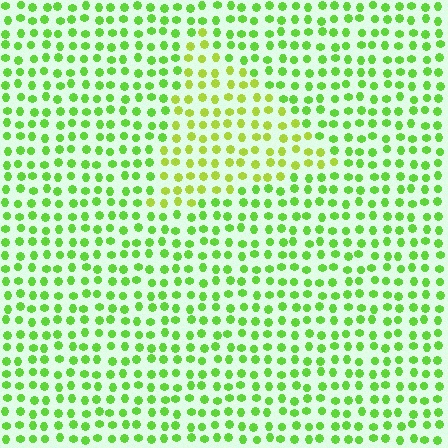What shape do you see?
I see a triangle.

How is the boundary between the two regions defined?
The boundary is defined purely by a slight shift in hue (about 28 degrees). Spacing, size, and orientation are identical on both sides.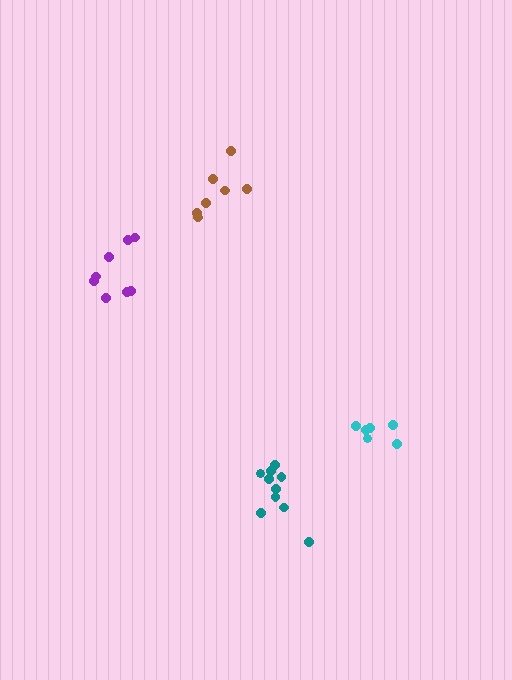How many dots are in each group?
Group 1: 10 dots, Group 2: 6 dots, Group 3: 8 dots, Group 4: 7 dots (31 total).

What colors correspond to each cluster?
The clusters are colored: teal, cyan, purple, brown.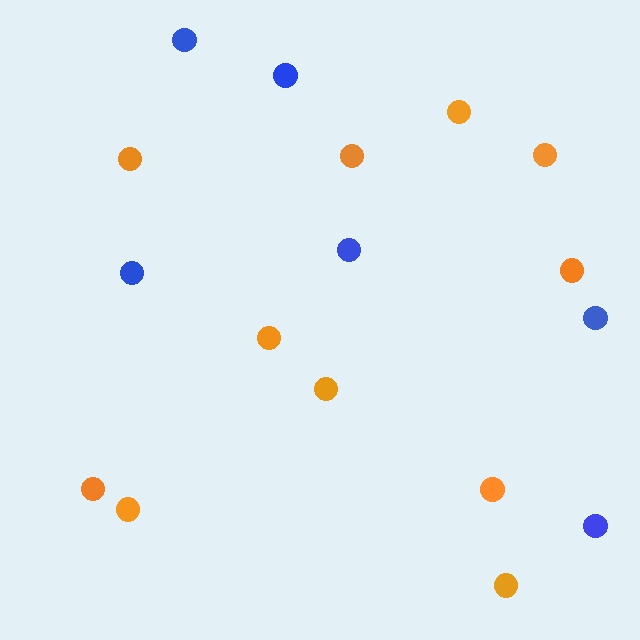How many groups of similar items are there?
There are 2 groups: one group of orange circles (11) and one group of blue circles (6).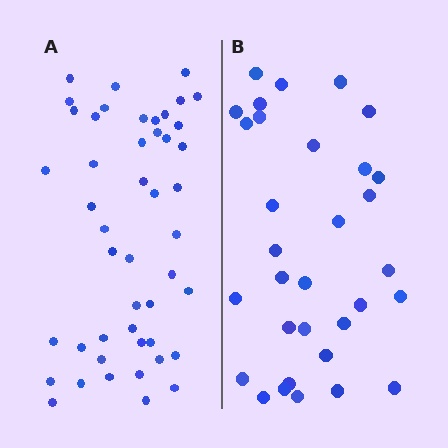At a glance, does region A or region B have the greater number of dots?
Region A (the left region) has more dots.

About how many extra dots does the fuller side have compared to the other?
Region A has approximately 15 more dots than region B.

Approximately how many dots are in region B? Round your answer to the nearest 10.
About 30 dots. (The exact count is 32, which rounds to 30.)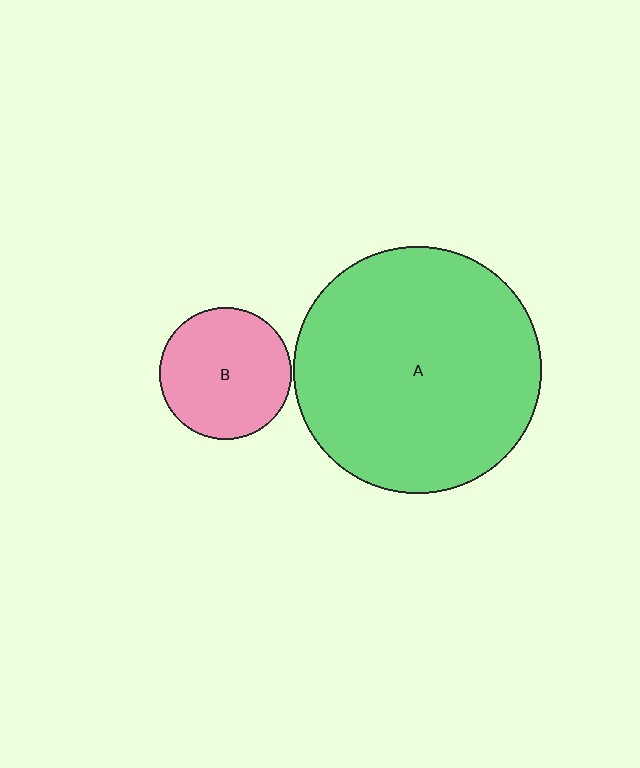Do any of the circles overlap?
No, none of the circles overlap.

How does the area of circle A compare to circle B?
Approximately 3.5 times.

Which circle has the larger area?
Circle A (green).